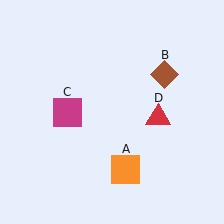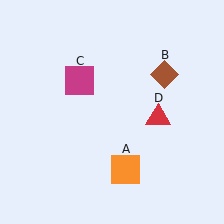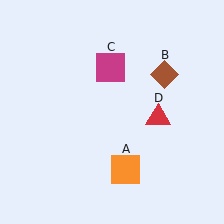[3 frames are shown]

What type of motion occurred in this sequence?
The magenta square (object C) rotated clockwise around the center of the scene.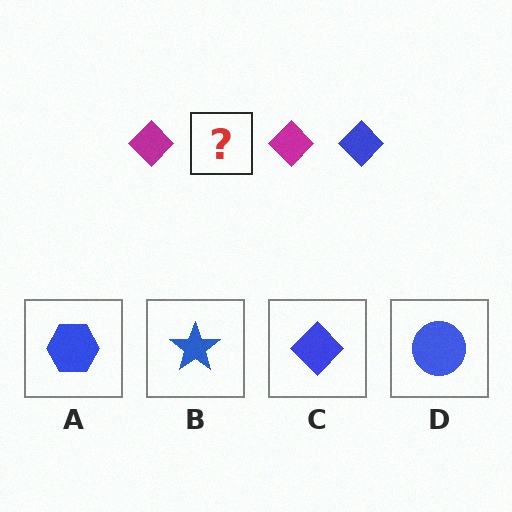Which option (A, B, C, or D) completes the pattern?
C.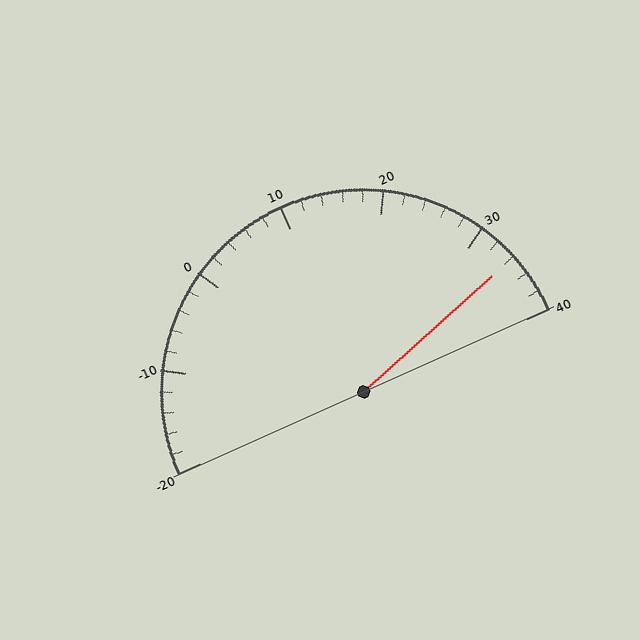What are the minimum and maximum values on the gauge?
The gauge ranges from -20 to 40.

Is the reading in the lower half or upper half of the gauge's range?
The reading is in the upper half of the range (-20 to 40).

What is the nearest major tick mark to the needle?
The nearest major tick mark is 30.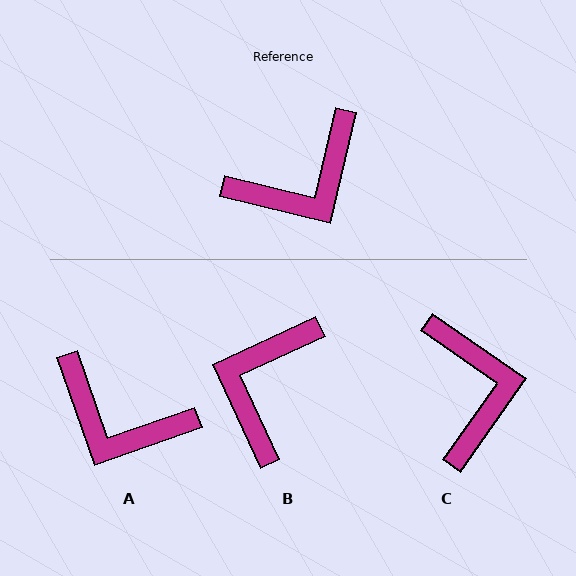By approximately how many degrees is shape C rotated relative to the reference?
Approximately 69 degrees counter-clockwise.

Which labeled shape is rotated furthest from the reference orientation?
B, about 142 degrees away.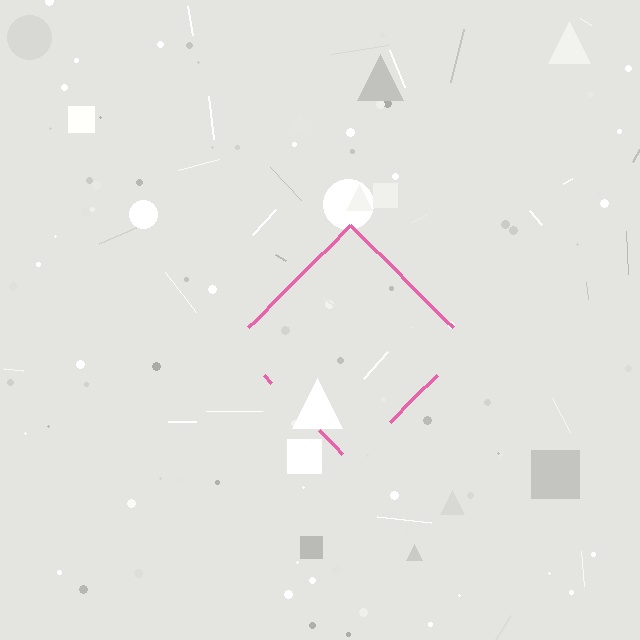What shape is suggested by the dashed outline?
The dashed outline suggests a diamond.